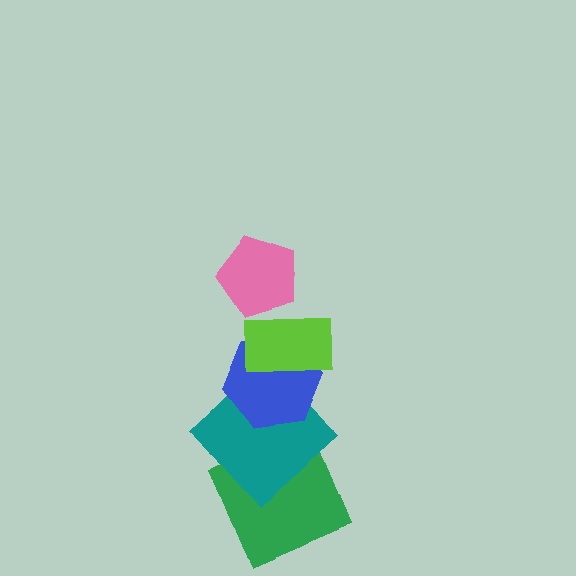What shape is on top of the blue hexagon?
The lime rectangle is on top of the blue hexagon.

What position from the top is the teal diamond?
The teal diamond is 4th from the top.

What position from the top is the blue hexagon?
The blue hexagon is 3rd from the top.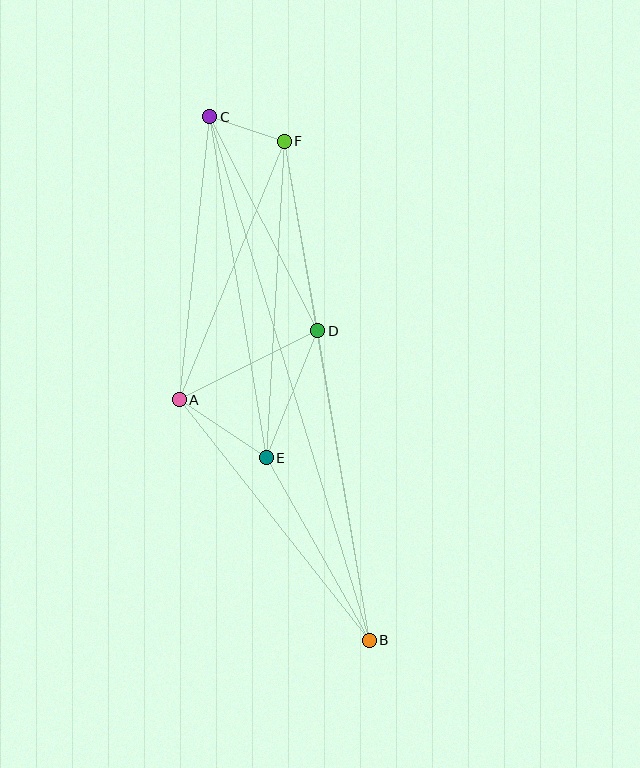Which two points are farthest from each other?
Points B and C are farthest from each other.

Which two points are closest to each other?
Points C and F are closest to each other.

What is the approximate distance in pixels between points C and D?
The distance between C and D is approximately 239 pixels.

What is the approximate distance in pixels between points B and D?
The distance between B and D is approximately 314 pixels.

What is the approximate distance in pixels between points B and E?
The distance between B and E is approximately 209 pixels.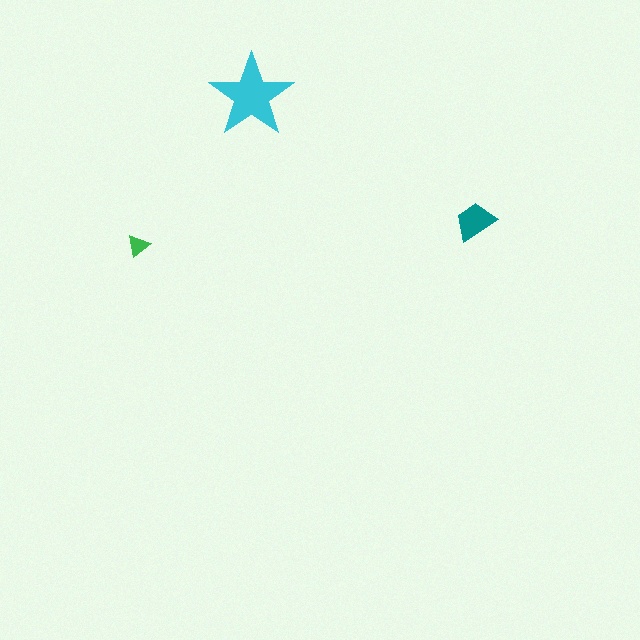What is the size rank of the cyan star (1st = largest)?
1st.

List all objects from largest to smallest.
The cyan star, the teal trapezoid, the green triangle.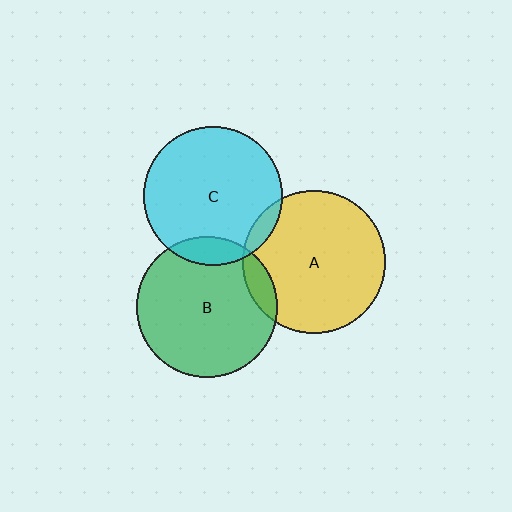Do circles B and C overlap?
Yes.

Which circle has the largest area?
Circle A (yellow).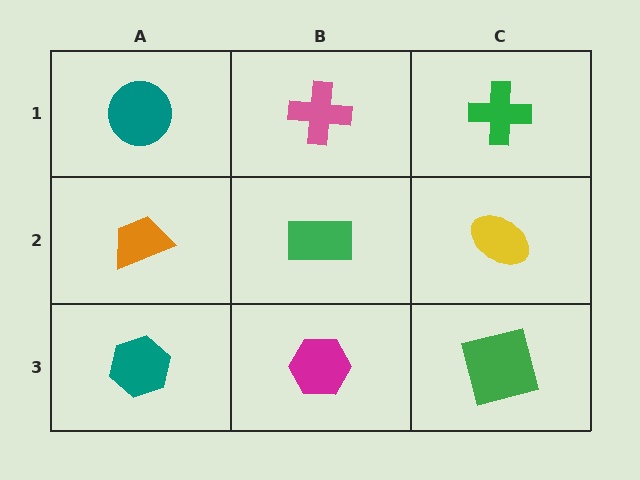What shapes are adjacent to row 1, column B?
A green rectangle (row 2, column B), a teal circle (row 1, column A), a green cross (row 1, column C).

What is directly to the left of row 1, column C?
A pink cross.